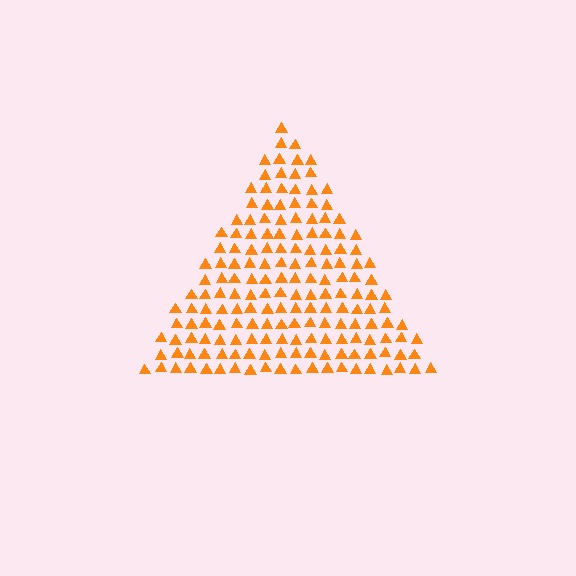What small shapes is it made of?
It is made of small triangles.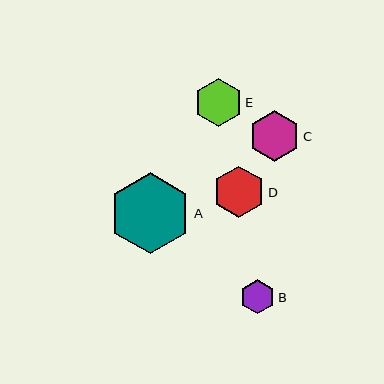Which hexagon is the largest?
Hexagon A is the largest with a size of approximately 81 pixels.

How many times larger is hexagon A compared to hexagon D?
Hexagon A is approximately 1.6 times the size of hexagon D.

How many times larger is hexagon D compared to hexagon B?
Hexagon D is approximately 1.5 times the size of hexagon B.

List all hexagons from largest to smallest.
From largest to smallest: A, D, C, E, B.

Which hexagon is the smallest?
Hexagon B is the smallest with a size of approximately 34 pixels.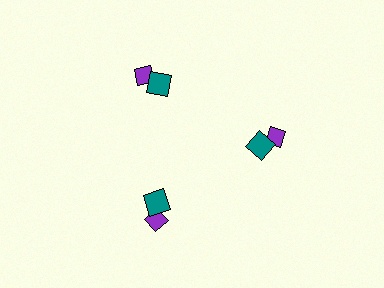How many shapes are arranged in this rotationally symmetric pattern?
There are 6 shapes, arranged in 3 groups of 2.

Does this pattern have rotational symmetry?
Yes, this pattern has 3-fold rotational symmetry. It looks the same after rotating 120 degrees around the center.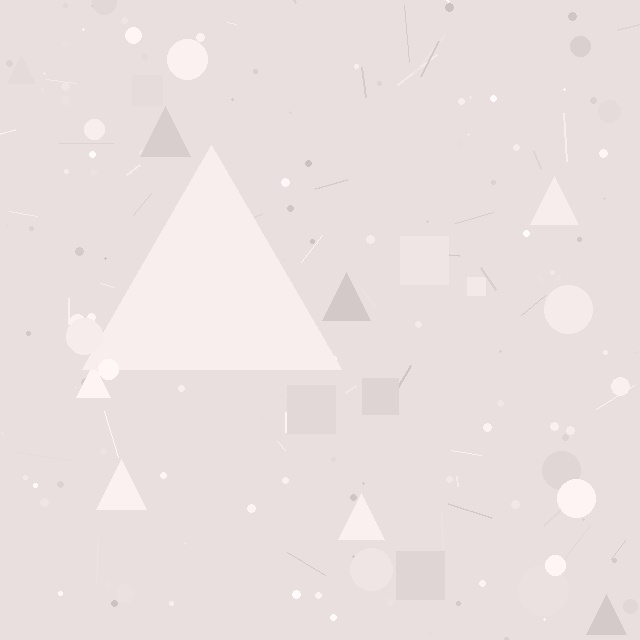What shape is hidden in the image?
A triangle is hidden in the image.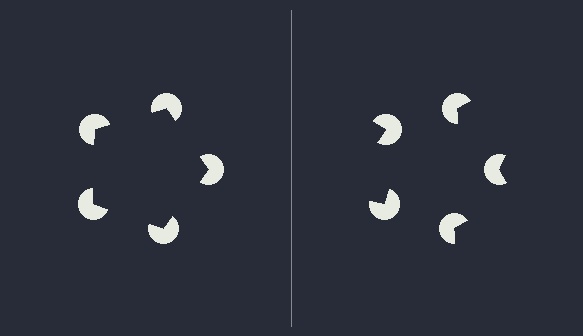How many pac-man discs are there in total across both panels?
10 — 5 on each side.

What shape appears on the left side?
An illusory pentagon.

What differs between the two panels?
The pac-man discs are positioned identically on both sides; only the wedge orientations differ. On the left they align to a pentagon; on the right they are misaligned.